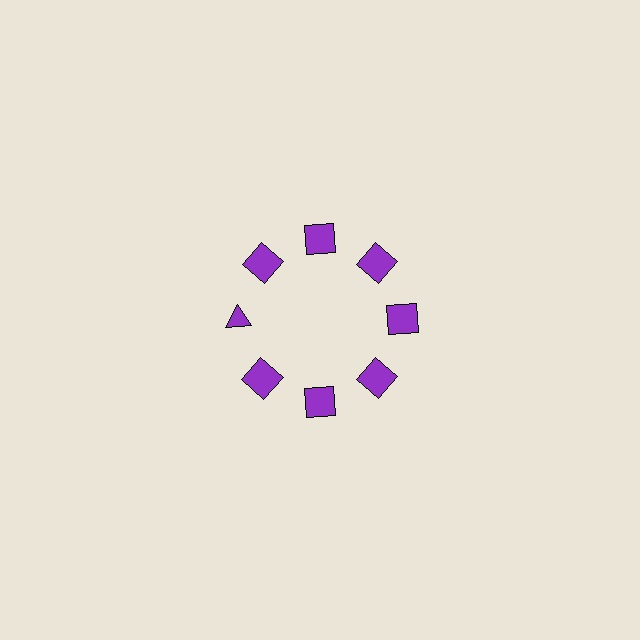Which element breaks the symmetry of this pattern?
The purple triangle at roughly the 9 o'clock position breaks the symmetry. All other shapes are purple squares.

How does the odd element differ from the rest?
It has a different shape: triangle instead of square.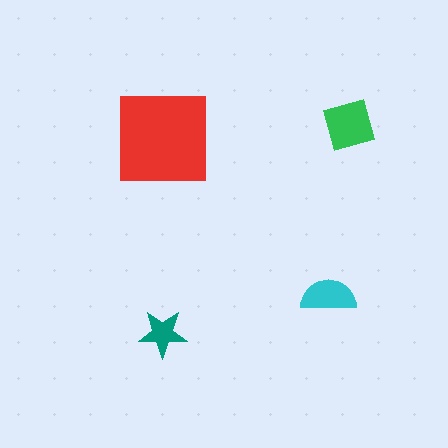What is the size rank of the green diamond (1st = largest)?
2nd.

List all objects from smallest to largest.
The teal star, the cyan semicircle, the green diamond, the red square.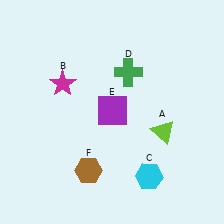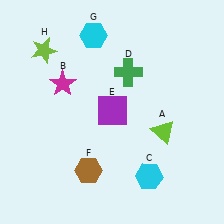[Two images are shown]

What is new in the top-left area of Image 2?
A lime star (H) was added in the top-left area of Image 2.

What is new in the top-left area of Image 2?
A cyan hexagon (G) was added in the top-left area of Image 2.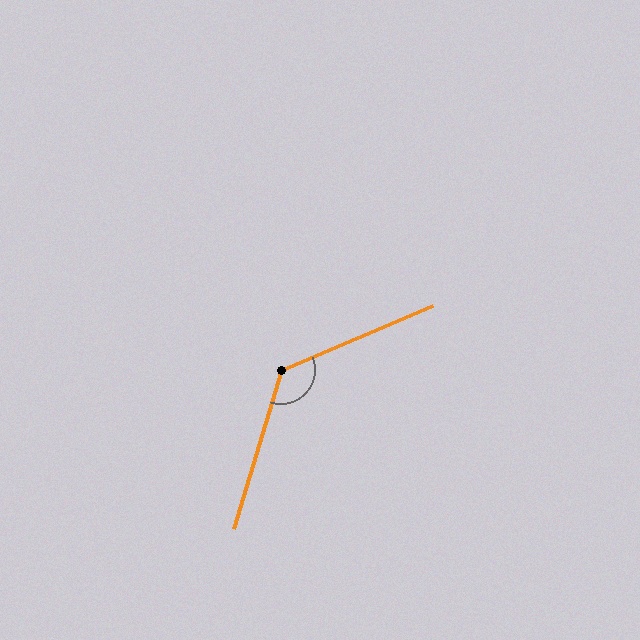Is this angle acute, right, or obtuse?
It is obtuse.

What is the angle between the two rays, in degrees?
Approximately 130 degrees.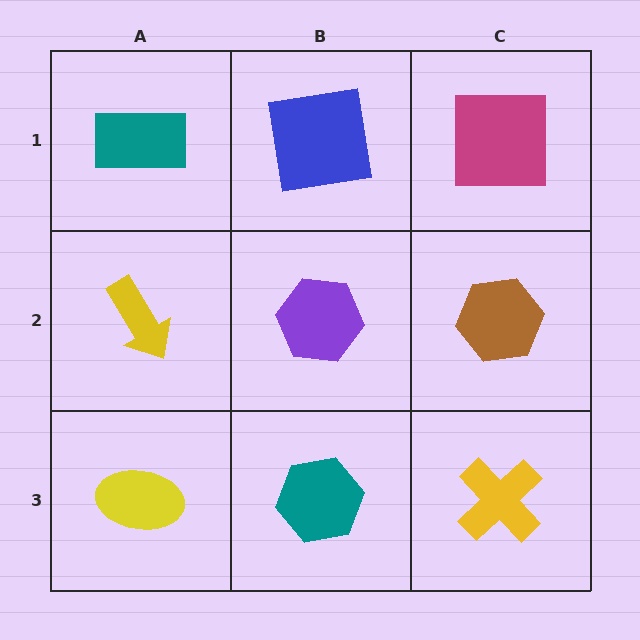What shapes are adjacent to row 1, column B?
A purple hexagon (row 2, column B), a teal rectangle (row 1, column A), a magenta square (row 1, column C).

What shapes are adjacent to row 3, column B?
A purple hexagon (row 2, column B), a yellow ellipse (row 3, column A), a yellow cross (row 3, column C).